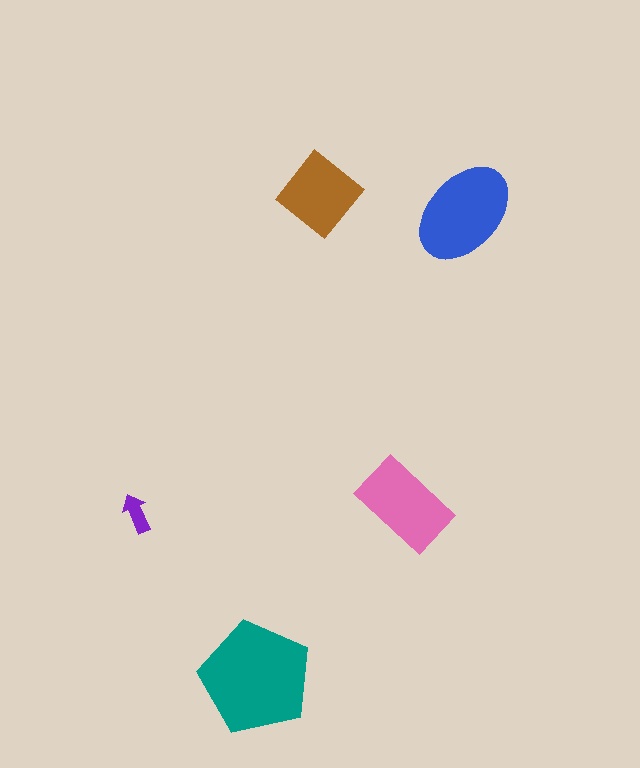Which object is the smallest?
The purple arrow.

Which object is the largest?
The teal pentagon.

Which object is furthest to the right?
The blue ellipse is rightmost.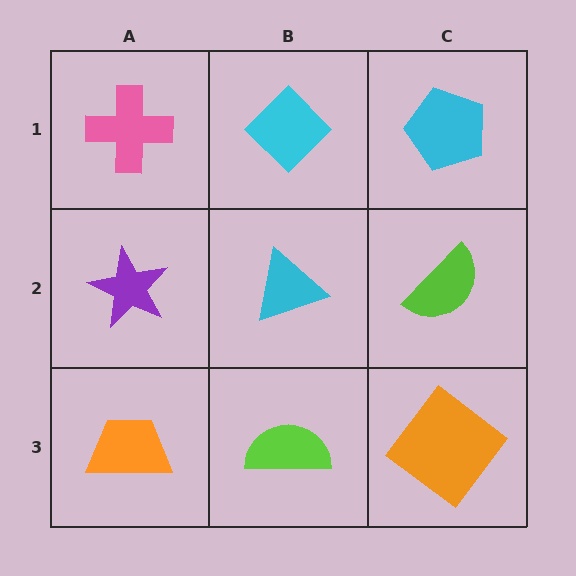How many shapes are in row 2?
3 shapes.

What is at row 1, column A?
A pink cross.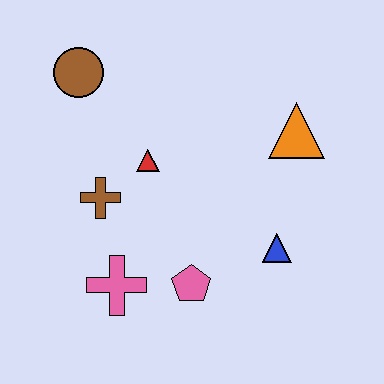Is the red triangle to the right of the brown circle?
Yes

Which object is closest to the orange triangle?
The blue triangle is closest to the orange triangle.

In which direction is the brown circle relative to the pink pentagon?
The brown circle is above the pink pentagon.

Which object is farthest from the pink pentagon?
The brown circle is farthest from the pink pentagon.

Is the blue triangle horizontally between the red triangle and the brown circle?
No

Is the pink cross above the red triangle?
No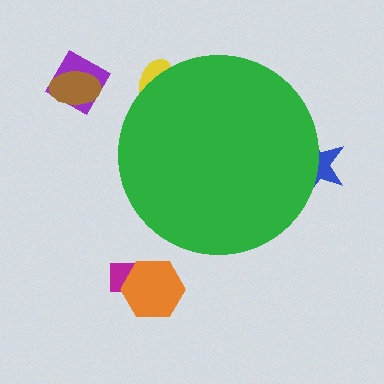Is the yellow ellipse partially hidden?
Yes, the yellow ellipse is partially hidden behind the green circle.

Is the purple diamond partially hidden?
No, the purple diamond is fully visible.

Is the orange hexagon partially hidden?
No, the orange hexagon is fully visible.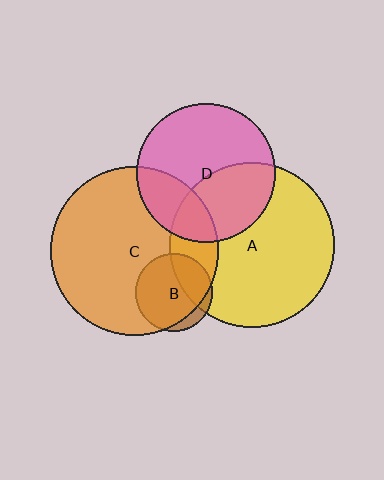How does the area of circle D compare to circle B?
Approximately 3.2 times.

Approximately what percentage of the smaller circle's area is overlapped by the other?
Approximately 30%.